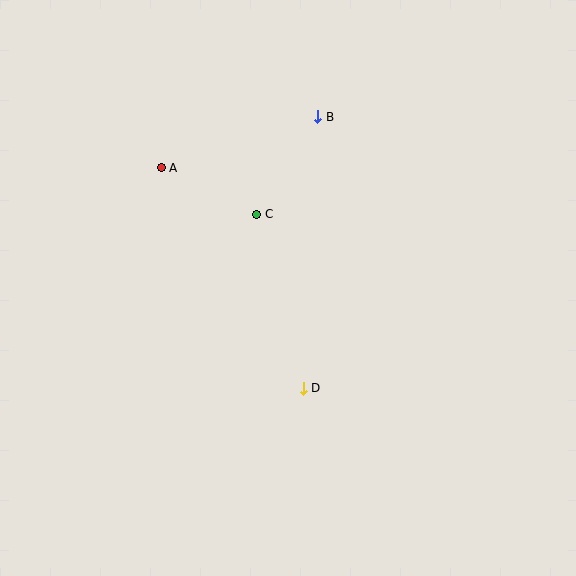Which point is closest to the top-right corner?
Point B is closest to the top-right corner.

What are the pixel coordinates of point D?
Point D is at (303, 388).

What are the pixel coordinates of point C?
Point C is at (257, 214).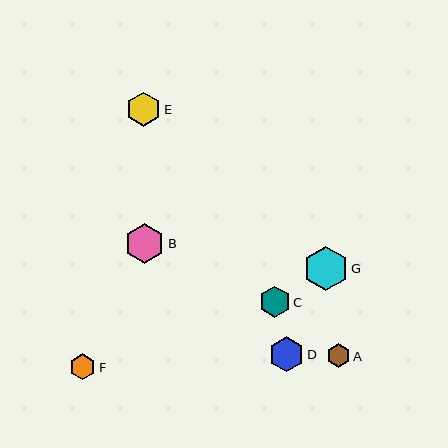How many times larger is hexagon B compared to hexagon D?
Hexagon B is approximately 1.1 times the size of hexagon D.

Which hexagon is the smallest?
Hexagon A is the smallest with a size of approximately 24 pixels.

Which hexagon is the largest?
Hexagon G is the largest with a size of approximately 44 pixels.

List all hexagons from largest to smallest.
From largest to smallest: G, B, D, E, C, F, A.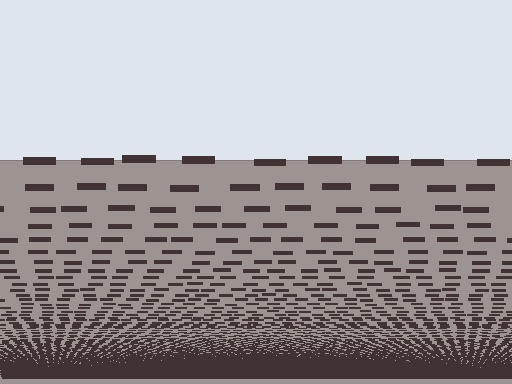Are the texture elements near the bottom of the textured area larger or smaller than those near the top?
Smaller. The gradient is inverted — elements near the bottom are smaller and denser.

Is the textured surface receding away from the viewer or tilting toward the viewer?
The surface appears to tilt toward the viewer. Texture elements get larger and sparser toward the top.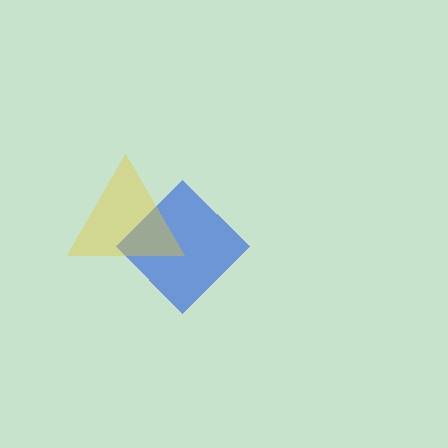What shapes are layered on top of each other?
The layered shapes are: a blue diamond, a yellow triangle.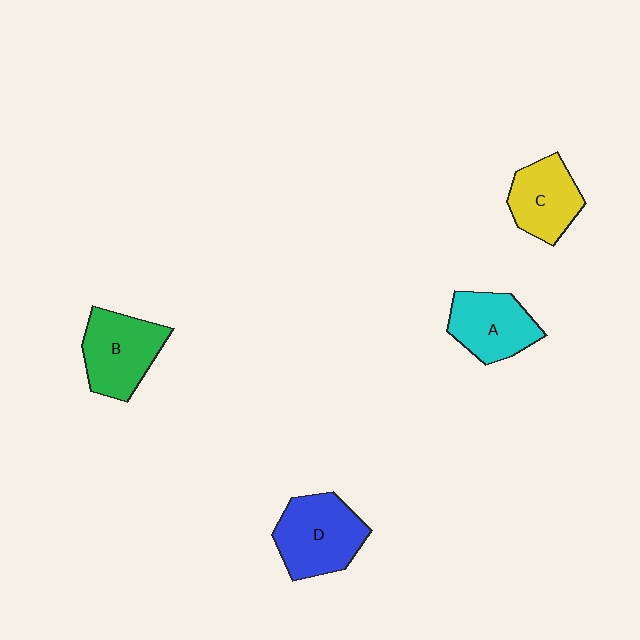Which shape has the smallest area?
Shape C (yellow).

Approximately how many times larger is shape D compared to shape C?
Approximately 1.3 times.